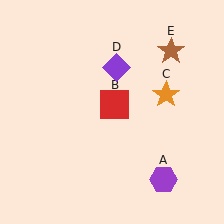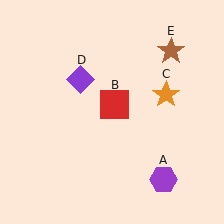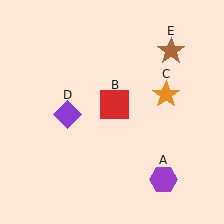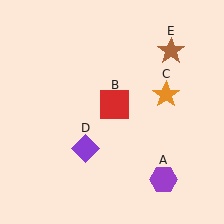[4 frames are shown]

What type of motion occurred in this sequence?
The purple diamond (object D) rotated counterclockwise around the center of the scene.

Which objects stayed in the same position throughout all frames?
Purple hexagon (object A) and red square (object B) and orange star (object C) and brown star (object E) remained stationary.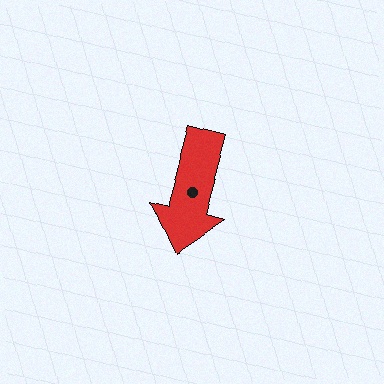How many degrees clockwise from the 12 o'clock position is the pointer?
Approximately 195 degrees.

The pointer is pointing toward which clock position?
Roughly 7 o'clock.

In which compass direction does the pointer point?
South.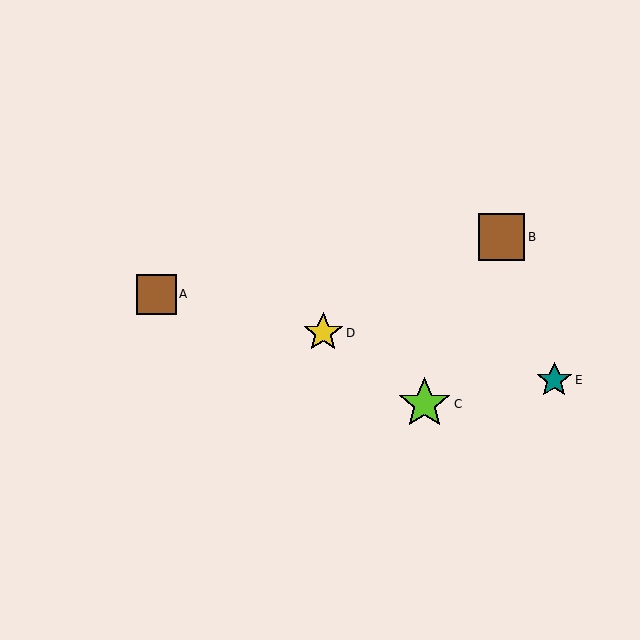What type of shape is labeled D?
Shape D is a yellow star.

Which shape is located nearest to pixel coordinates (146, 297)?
The brown square (labeled A) at (156, 294) is nearest to that location.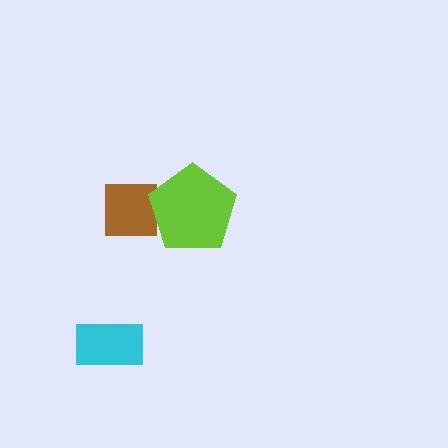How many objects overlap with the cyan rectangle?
0 objects overlap with the cyan rectangle.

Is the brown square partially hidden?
Yes, it is partially covered by another shape.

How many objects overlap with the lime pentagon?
1 object overlaps with the lime pentagon.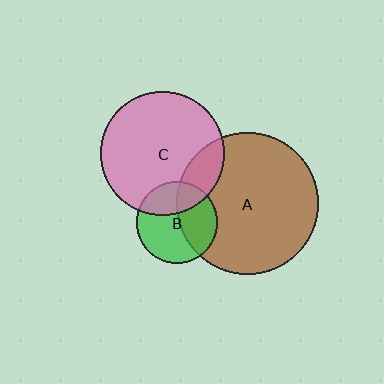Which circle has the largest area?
Circle A (brown).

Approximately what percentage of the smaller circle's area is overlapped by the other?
Approximately 30%.